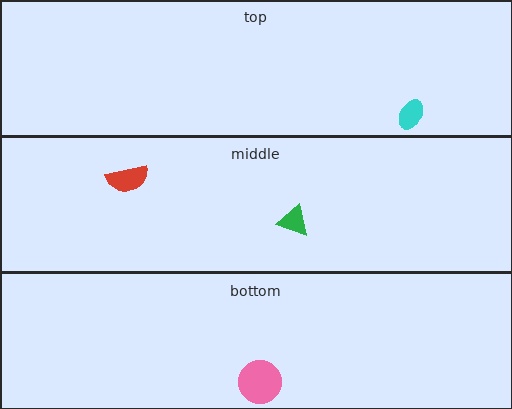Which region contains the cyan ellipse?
The top region.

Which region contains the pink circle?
The bottom region.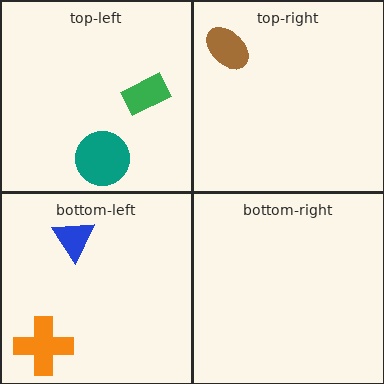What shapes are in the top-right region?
The brown ellipse.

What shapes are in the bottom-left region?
The orange cross, the blue triangle.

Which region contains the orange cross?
The bottom-left region.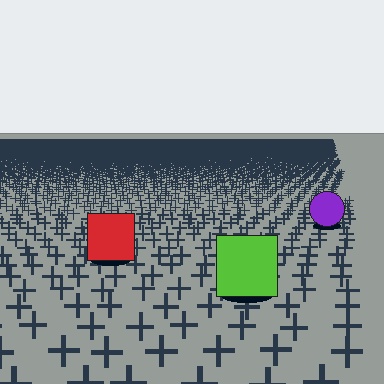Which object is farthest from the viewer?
The purple circle is farthest from the viewer. It appears smaller and the ground texture around it is denser.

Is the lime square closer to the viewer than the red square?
Yes. The lime square is closer — you can tell from the texture gradient: the ground texture is coarser near it.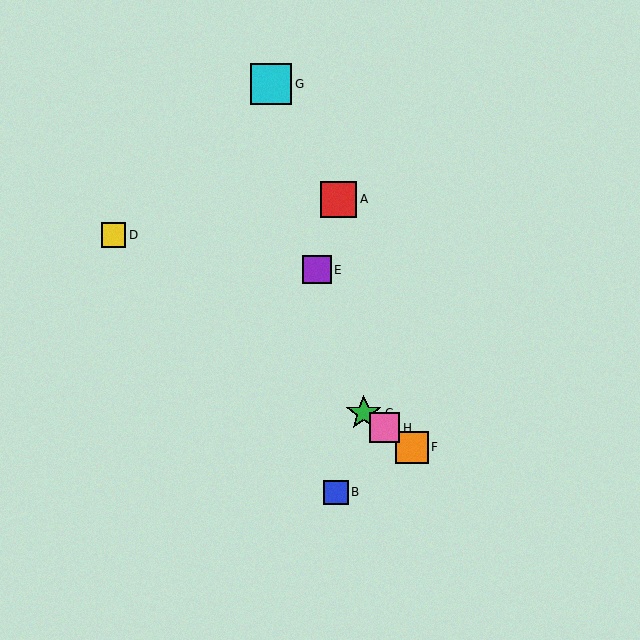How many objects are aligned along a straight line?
4 objects (C, D, F, H) are aligned along a straight line.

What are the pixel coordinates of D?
Object D is at (113, 235).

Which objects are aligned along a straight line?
Objects C, D, F, H are aligned along a straight line.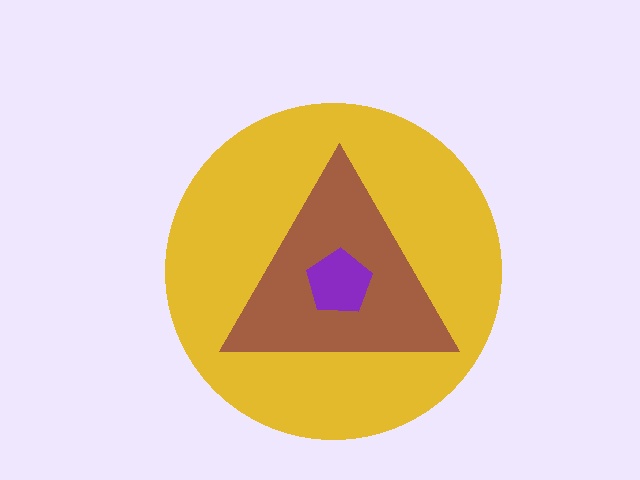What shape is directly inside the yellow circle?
The brown triangle.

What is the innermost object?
The purple pentagon.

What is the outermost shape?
The yellow circle.